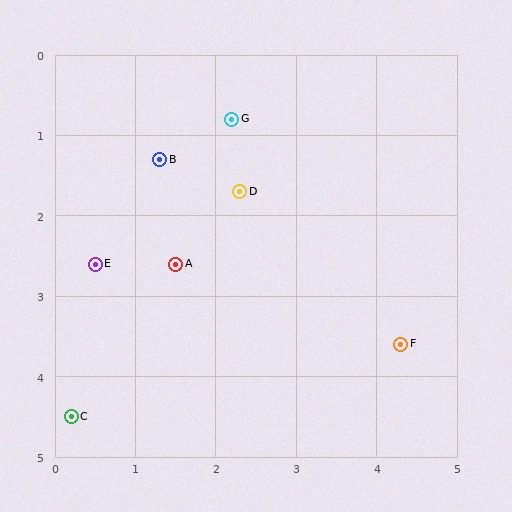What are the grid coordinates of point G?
Point G is at approximately (2.2, 0.8).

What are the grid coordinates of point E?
Point E is at approximately (0.5, 2.6).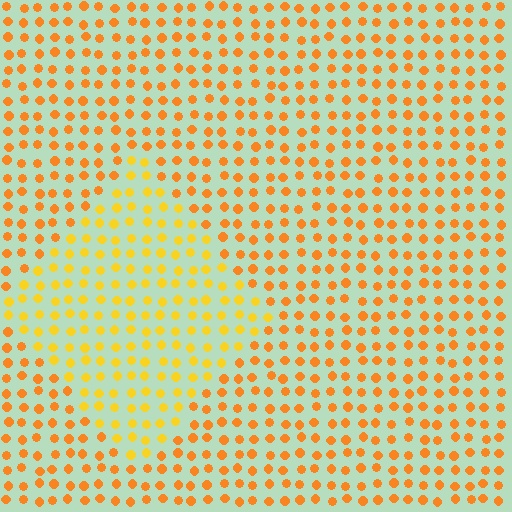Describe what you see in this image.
The image is filled with small orange elements in a uniform arrangement. A diamond-shaped region is visible where the elements are tinted to a slightly different hue, forming a subtle color boundary.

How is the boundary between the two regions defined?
The boundary is defined purely by a slight shift in hue (about 22 degrees). Spacing, size, and orientation are identical on both sides.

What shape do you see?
I see a diamond.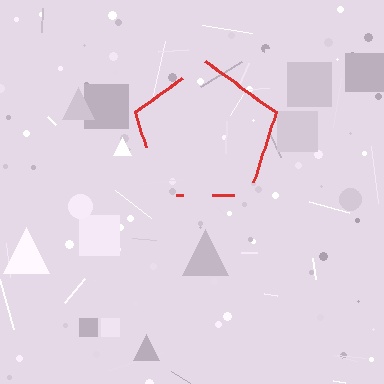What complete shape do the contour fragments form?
The contour fragments form a pentagon.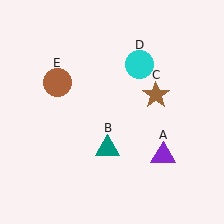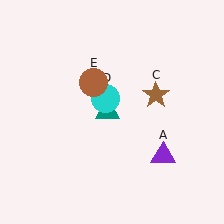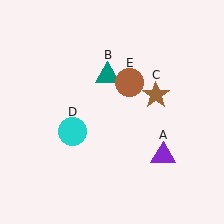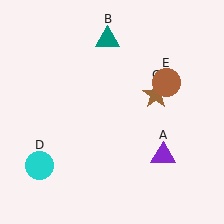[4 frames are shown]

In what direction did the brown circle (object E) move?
The brown circle (object E) moved right.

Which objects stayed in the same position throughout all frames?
Purple triangle (object A) and brown star (object C) remained stationary.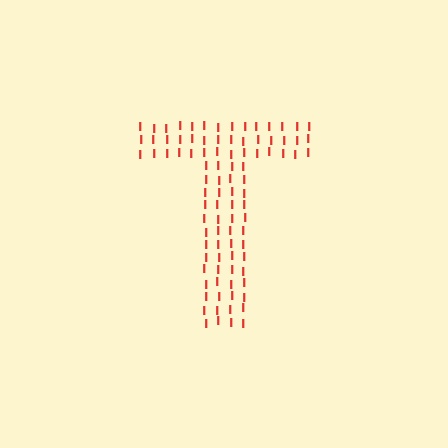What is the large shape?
The large shape is the letter T.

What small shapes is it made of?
It is made of small letter I's.